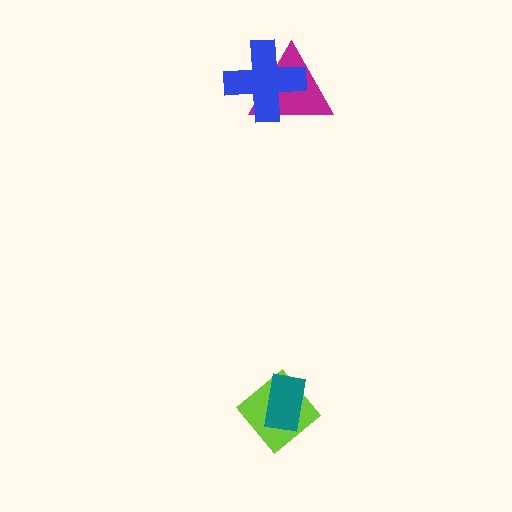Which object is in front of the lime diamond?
The teal rectangle is in front of the lime diamond.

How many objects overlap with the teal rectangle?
1 object overlaps with the teal rectangle.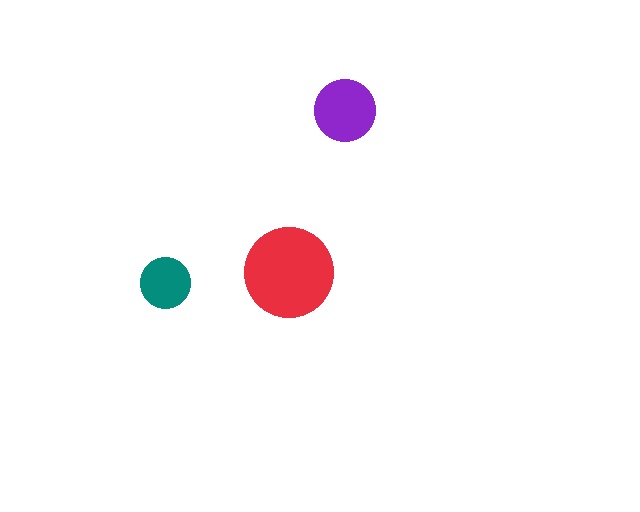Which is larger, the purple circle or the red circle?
The red one.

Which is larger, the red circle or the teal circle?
The red one.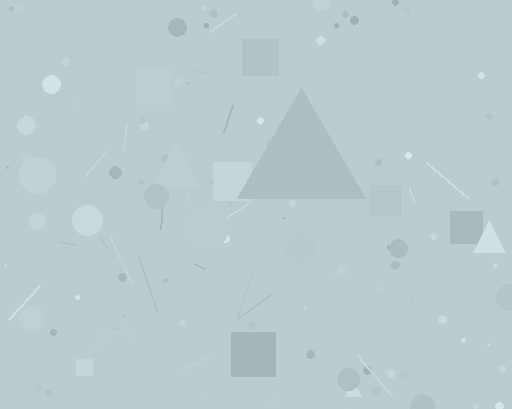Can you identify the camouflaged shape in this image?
The camouflaged shape is a triangle.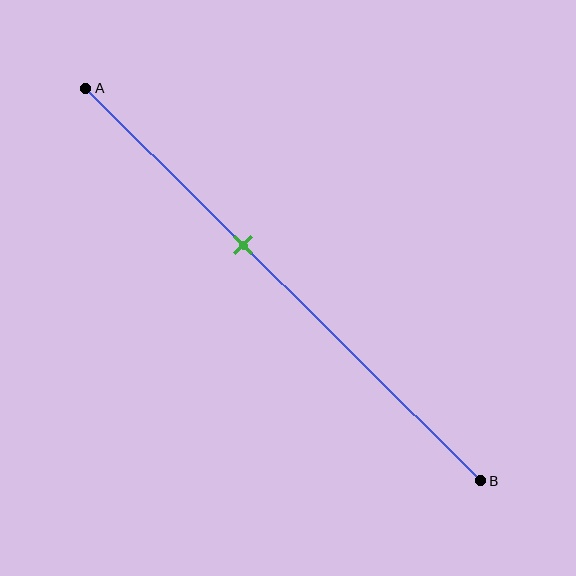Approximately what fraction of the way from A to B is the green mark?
The green mark is approximately 40% of the way from A to B.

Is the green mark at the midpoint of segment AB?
No, the mark is at about 40% from A, not at the 50% midpoint.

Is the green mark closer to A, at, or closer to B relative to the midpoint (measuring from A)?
The green mark is closer to point A than the midpoint of segment AB.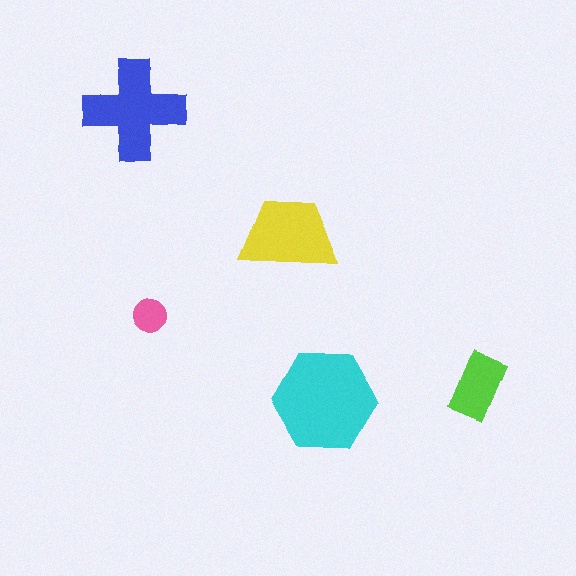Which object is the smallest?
The pink circle.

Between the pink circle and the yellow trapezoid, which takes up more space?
The yellow trapezoid.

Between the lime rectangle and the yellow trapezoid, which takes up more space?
The yellow trapezoid.